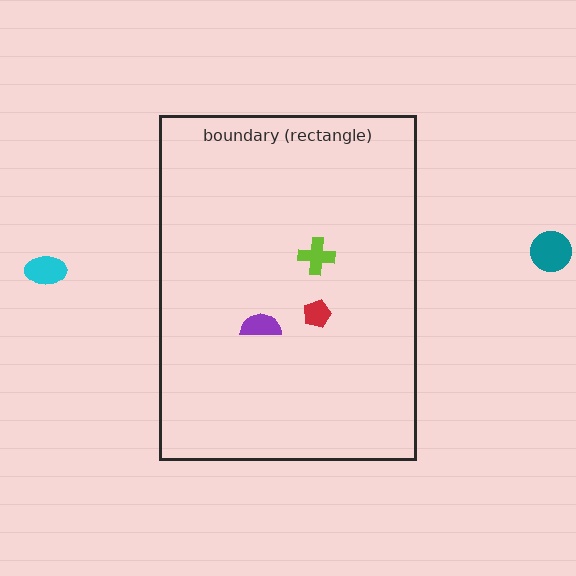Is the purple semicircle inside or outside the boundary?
Inside.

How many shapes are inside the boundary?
3 inside, 2 outside.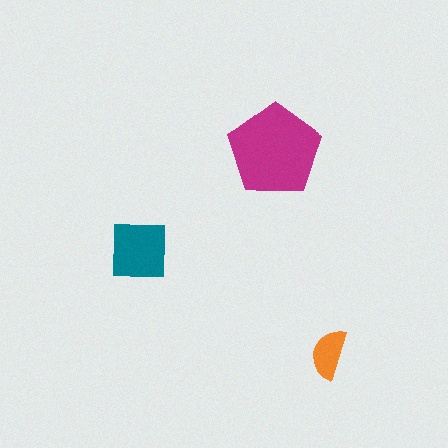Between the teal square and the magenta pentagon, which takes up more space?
The magenta pentagon.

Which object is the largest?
The magenta pentagon.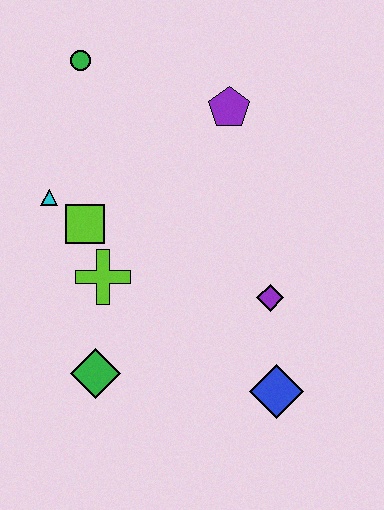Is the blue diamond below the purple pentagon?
Yes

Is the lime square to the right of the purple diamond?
No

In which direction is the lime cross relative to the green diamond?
The lime cross is above the green diamond.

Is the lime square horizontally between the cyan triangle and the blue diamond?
Yes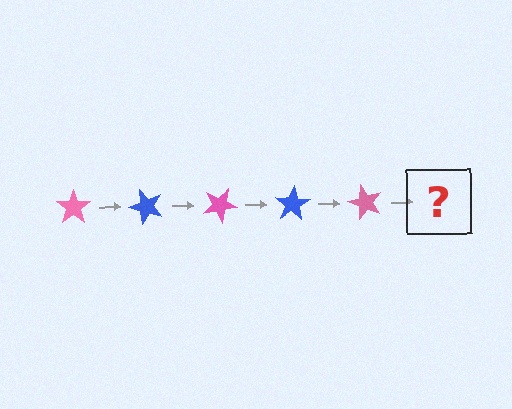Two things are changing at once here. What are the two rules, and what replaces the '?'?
The two rules are that it rotates 50 degrees each step and the color cycles through pink and blue. The '?' should be a blue star, rotated 250 degrees from the start.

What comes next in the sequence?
The next element should be a blue star, rotated 250 degrees from the start.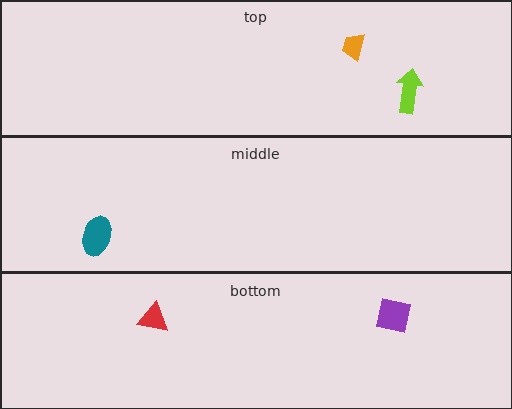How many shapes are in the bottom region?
2.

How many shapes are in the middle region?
1.